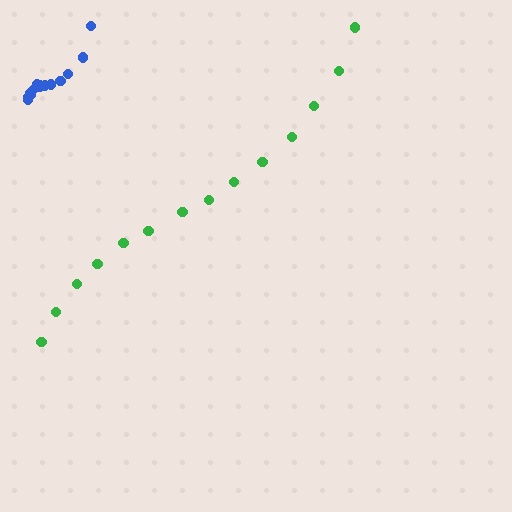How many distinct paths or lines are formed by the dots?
There are 2 distinct paths.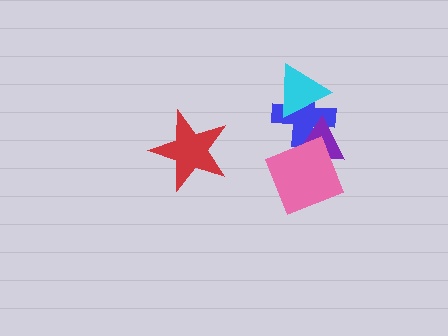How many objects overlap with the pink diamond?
2 objects overlap with the pink diamond.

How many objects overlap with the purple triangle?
2 objects overlap with the purple triangle.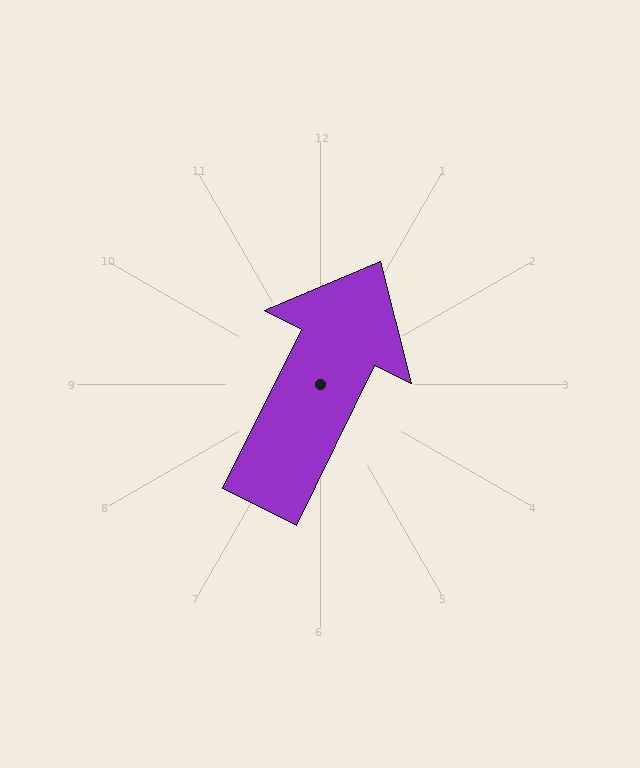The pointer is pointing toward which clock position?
Roughly 1 o'clock.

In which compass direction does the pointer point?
Northeast.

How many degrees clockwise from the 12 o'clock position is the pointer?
Approximately 26 degrees.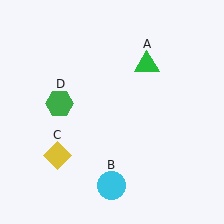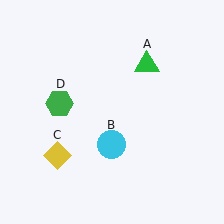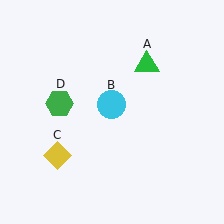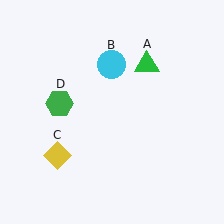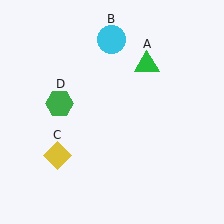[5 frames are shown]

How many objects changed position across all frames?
1 object changed position: cyan circle (object B).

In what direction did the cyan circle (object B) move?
The cyan circle (object B) moved up.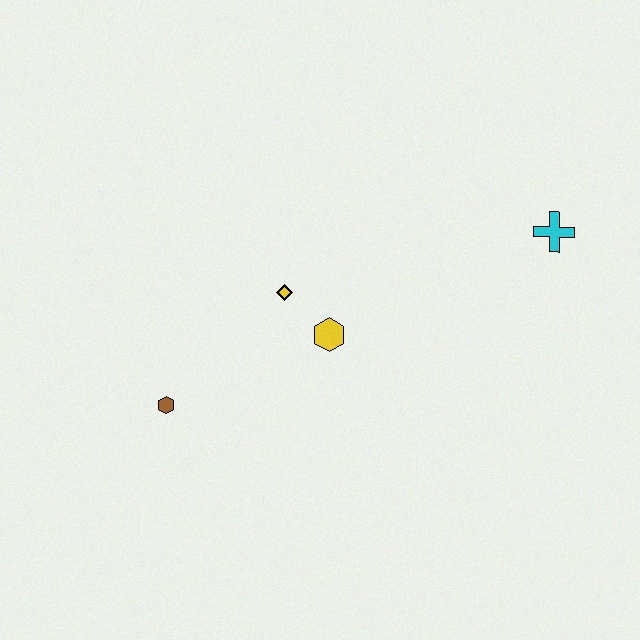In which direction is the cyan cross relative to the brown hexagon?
The cyan cross is to the right of the brown hexagon.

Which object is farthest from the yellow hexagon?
The cyan cross is farthest from the yellow hexagon.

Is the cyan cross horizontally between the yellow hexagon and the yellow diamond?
No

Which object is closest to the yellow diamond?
The yellow hexagon is closest to the yellow diamond.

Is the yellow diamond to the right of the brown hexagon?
Yes